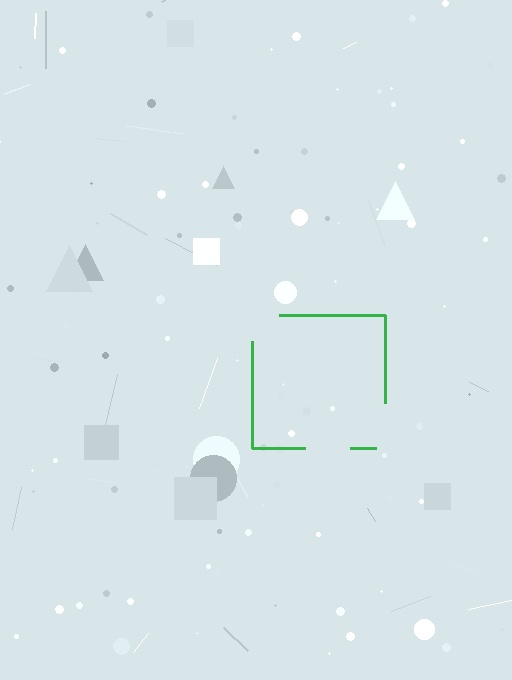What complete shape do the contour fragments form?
The contour fragments form a square.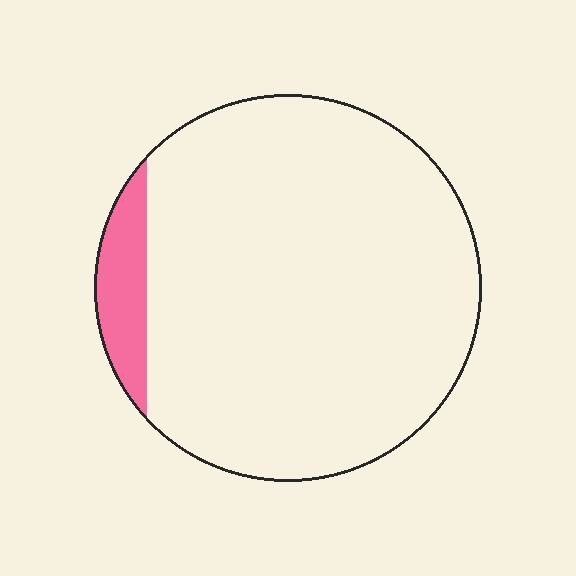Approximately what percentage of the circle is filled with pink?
Approximately 10%.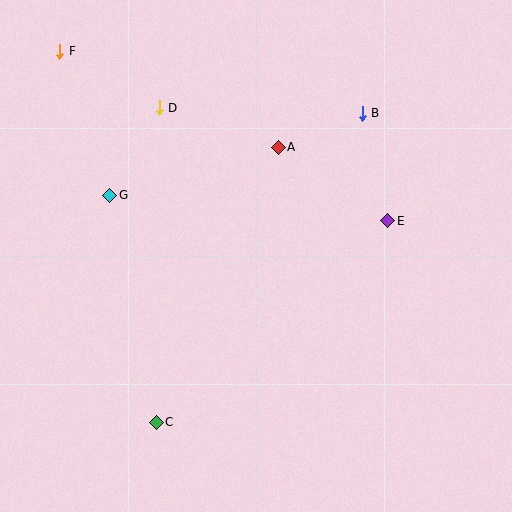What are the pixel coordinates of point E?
Point E is at (388, 221).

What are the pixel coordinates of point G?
Point G is at (110, 195).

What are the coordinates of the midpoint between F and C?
The midpoint between F and C is at (108, 237).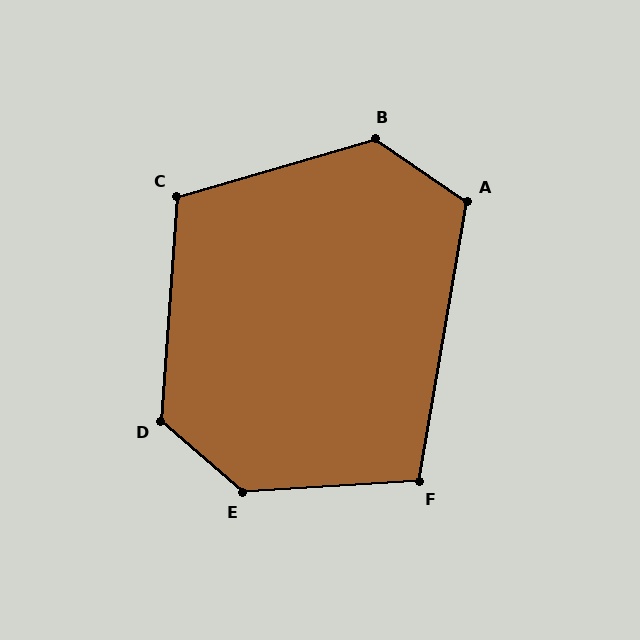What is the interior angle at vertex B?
Approximately 130 degrees (obtuse).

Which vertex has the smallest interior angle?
F, at approximately 103 degrees.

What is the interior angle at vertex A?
Approximately 114 degrees (obtuse).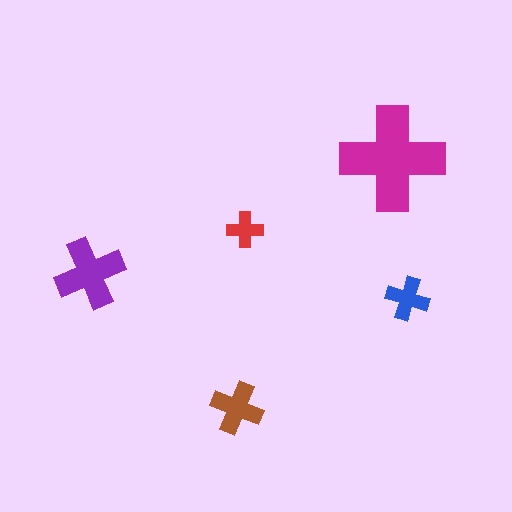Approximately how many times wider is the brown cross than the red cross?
About 1.5 times wider.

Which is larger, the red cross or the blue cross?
The blue one.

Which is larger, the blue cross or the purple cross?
The purple one.